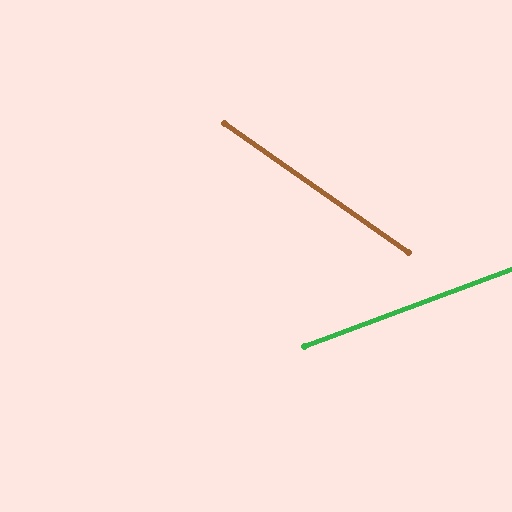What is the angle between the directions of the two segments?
Approximately 56 degrees.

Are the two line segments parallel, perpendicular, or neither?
Neither parallel nor perpendicular — they differ by about 56°.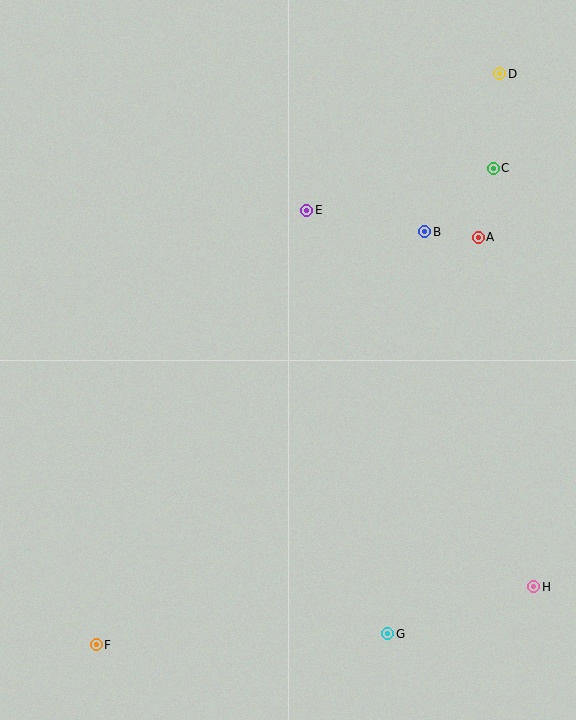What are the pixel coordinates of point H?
Point H is at (534, 587).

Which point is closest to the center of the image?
Point E at (307, 210) is closest to the center.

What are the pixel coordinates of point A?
Point A is at (478, 237).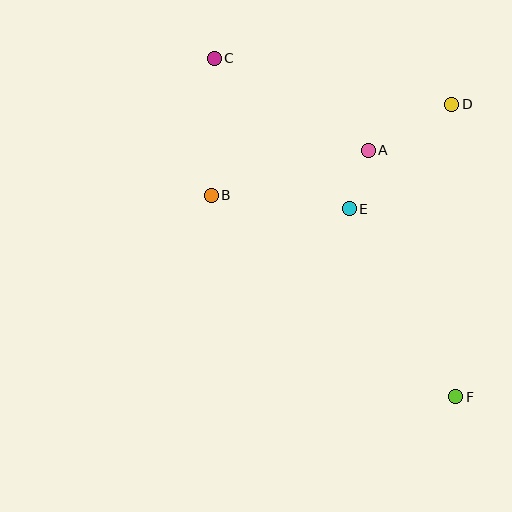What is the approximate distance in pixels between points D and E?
The distance between D and E is approximately 146 pixels.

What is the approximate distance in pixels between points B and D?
The distance between B and D is approximately 257 pixels.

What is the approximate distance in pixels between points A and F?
The distance between A and F is approximately 262 pixels.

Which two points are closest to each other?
Points A and E are closest to each other.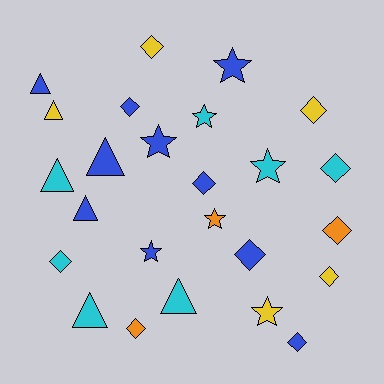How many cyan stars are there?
There are 2 cyan stars.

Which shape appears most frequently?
Diamond, with 11 objects.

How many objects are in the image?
There are 25 objects.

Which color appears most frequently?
Blue, with 10 objects.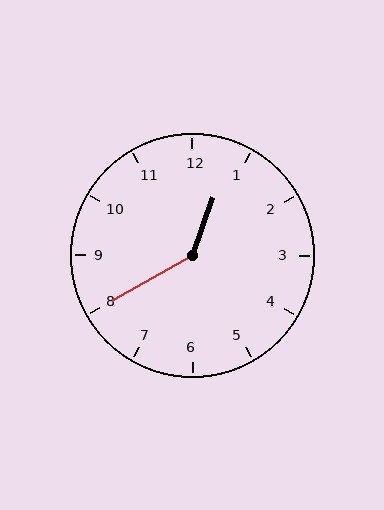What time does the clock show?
12:40.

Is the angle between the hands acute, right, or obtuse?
It is obtuse.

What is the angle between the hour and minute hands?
Approximately 140 degrees.